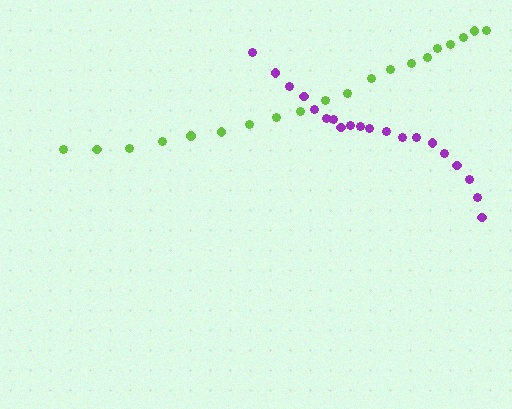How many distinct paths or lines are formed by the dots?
There are 2 distinct paths.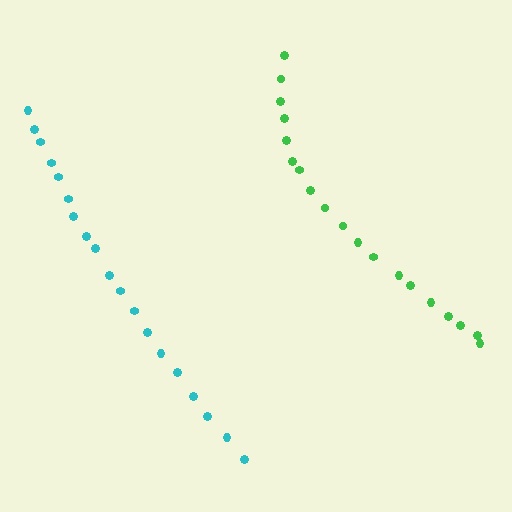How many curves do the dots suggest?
There are 2 distinct paths.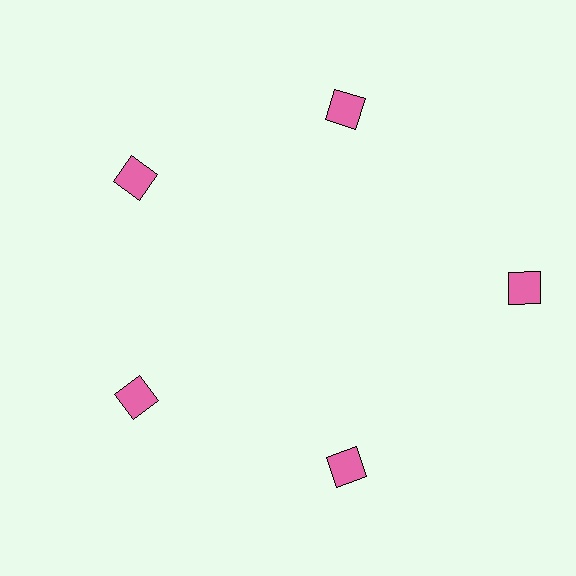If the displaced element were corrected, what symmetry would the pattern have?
It would have 5-fold rotational symmetry — the pattern would map onto itself every 72 degrees.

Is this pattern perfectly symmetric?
No. The 5 pink squares are arranged in a ring, but one element near the 3 o'clock position is pushed outward from the center, breaking the 5-fold rotational symmetry.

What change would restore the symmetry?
The symmetry would be restored by moving it inward, back onto the ring so that all 5 squares sit at equal angles and equal distance from the center.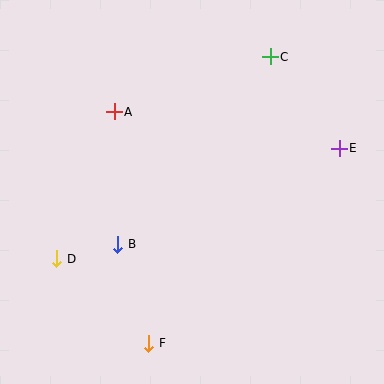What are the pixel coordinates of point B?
Point B is at (118, 244).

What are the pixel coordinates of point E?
Point E is at (339, 148).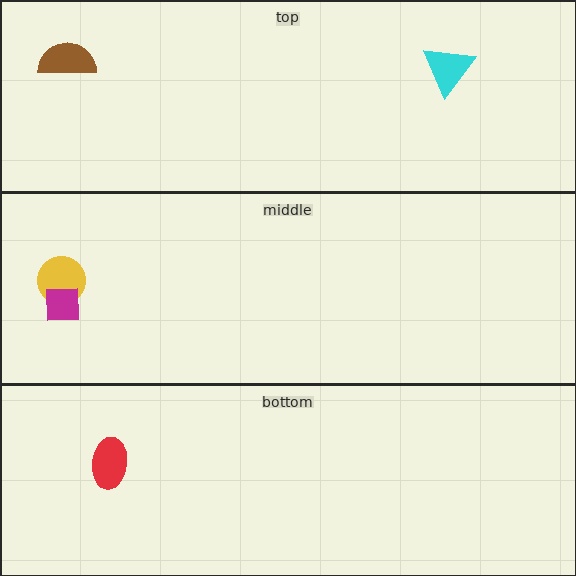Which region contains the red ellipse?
The bottom region.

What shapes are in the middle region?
The yellow circle, the magenta square.